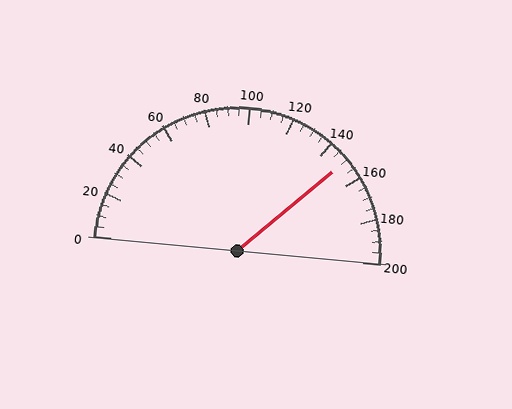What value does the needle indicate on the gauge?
The needle indicates approximately 150.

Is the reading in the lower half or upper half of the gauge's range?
The reading is in the upper half of the range (0 to 200).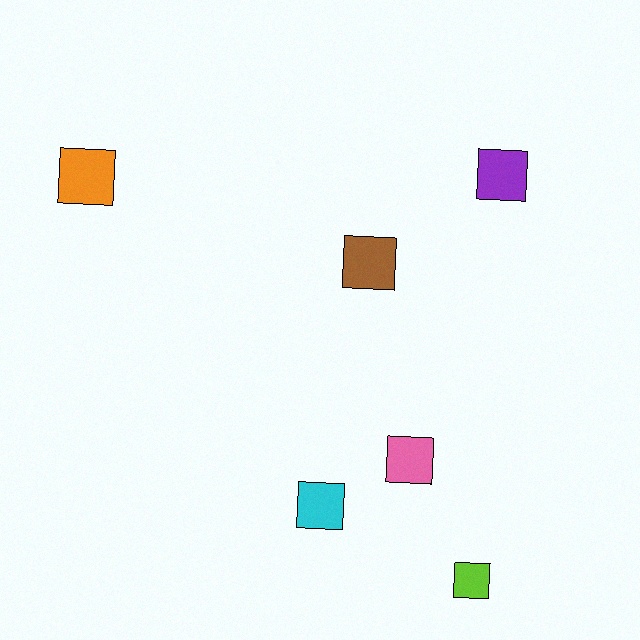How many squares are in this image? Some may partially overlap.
There are 6 squares.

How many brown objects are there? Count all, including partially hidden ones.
There is 1 brown object.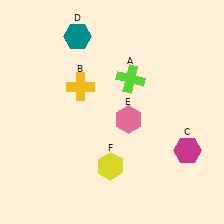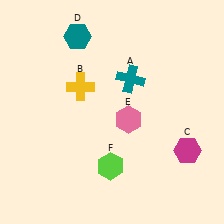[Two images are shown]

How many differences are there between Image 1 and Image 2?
There are 2 differences between the two images.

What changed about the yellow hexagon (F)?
In Image 1, F is yellow. In Image 2, it changed to lime.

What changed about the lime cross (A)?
In Image 1, A is lime. In Image 2, it changed to teal.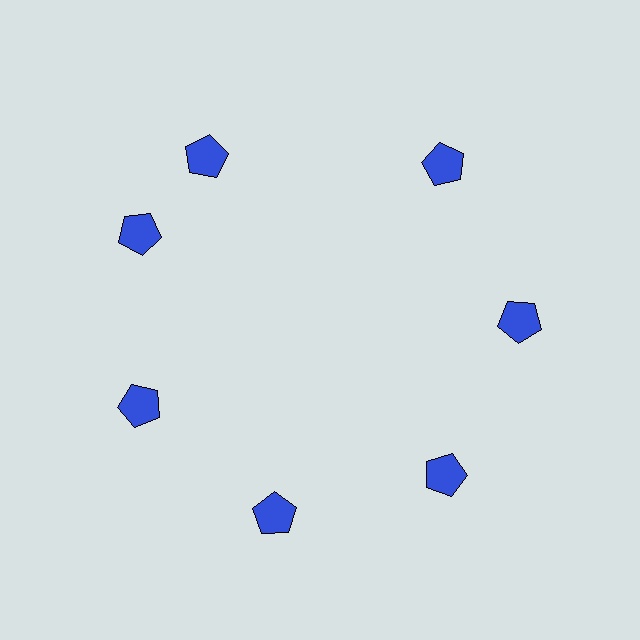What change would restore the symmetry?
The symmetry would be restored by rotating it back into even spacing with its neighbors so that all 7 pentagons sit at equal angles and equal distance from the center.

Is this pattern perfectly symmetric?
No. The 7 blue pentagons are arranged in a ring, but one element near the 12 o'clock position is rotated out of alignment along the ring, breaking the 7-fold rotational symmetry.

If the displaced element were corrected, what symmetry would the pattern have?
It would have 7-fold rotational symmetry — the pattern would map onto itself every 51 degrees.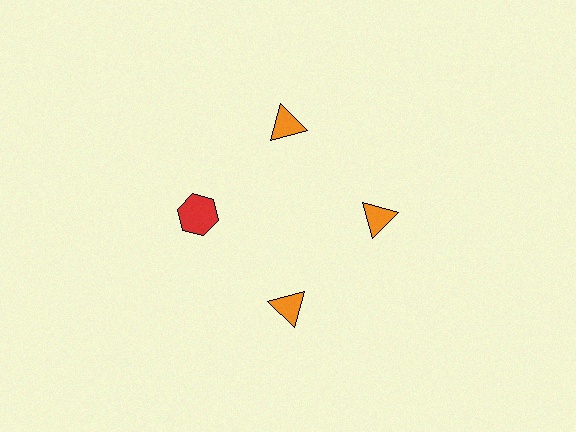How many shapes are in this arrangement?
There are 4 shapes arranged in a ring pattern.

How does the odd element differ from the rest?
It differs in both color (red instead of orange) and shape (hexagon instead of triangle).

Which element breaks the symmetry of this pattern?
The red hexagon at roughly the 9 o'clock position breaks the symmetry. All other shapes are orange triangles.